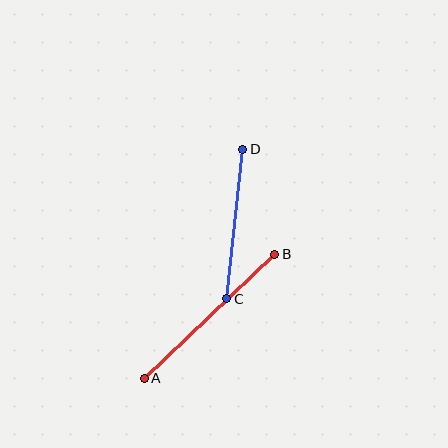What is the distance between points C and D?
The distance is approximately 150 pixels.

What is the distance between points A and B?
The distance is approximately 180 pixels.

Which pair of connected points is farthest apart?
Points A and B are farthest apart.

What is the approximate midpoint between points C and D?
The midpoint is at approximately (235, 224) pixels.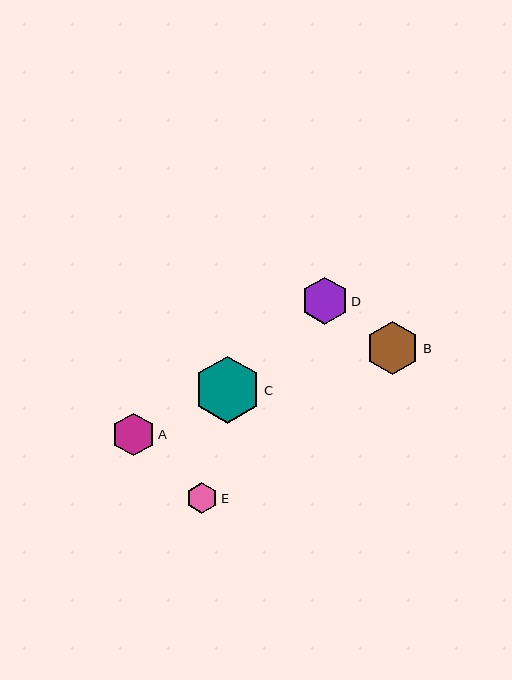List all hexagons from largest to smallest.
From largest to smallest: C, B, D, A, E.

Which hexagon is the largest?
Hexagon C is the largest with a size of approximately 67 pixels.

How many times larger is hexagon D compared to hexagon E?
Hexagon D is approximately 1.5 times the size of hexagon E.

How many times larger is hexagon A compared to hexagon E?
Hexagon A is approximately 1.4 times the size of hexagon E.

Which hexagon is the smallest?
Hexagon E is the smallest with a size of approximately 31 pixels.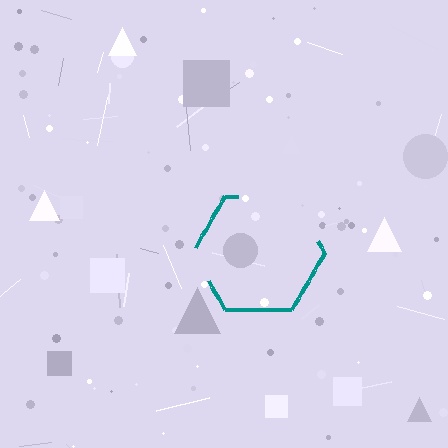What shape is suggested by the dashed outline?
The dashed outline suggests a hexagon.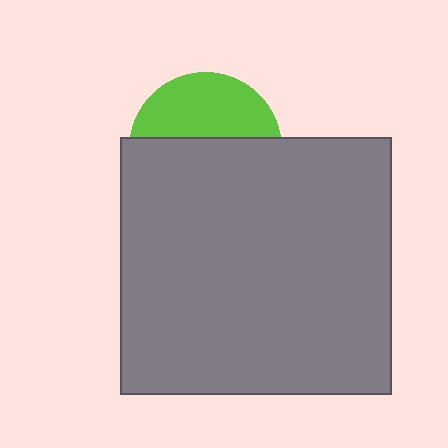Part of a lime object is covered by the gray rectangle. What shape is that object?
It is a circle.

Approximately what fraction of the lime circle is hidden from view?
Roughly 59% of the lime circle is hidden behind the gray rectangle.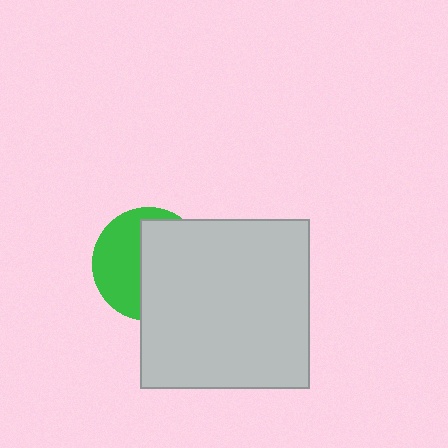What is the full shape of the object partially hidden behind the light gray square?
The partially hidden object is a green circle.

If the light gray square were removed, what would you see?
You would see the complete green circle.